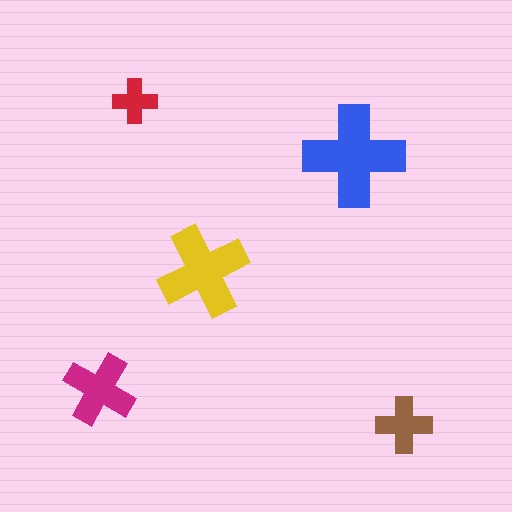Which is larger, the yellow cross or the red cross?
The yellow one.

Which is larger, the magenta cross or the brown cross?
The magenta one.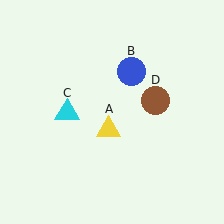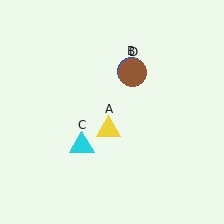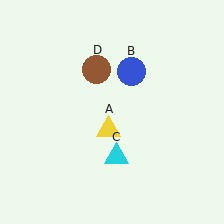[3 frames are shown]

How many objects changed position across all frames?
2 objects changed position: cyan triangle (object C), brown circle (object D).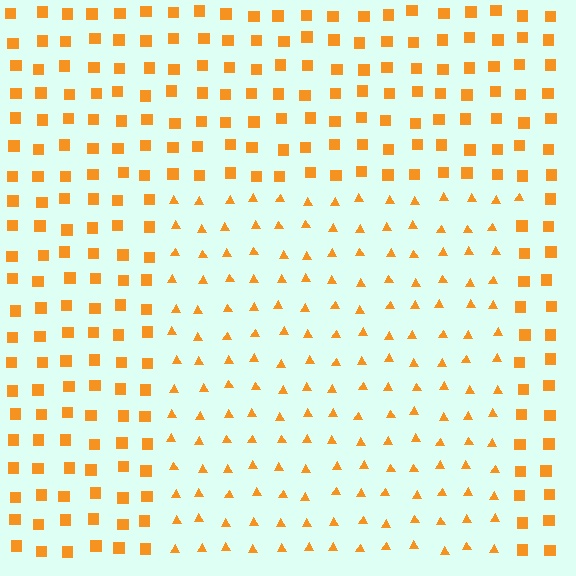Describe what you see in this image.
The image is filled with small orange elements arranged in a uniform grid. A rectangle-shaped region contains triangles, while the surrounding area contains squares. The boundary is defined purely by the change in element shape.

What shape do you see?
I see a rectangle.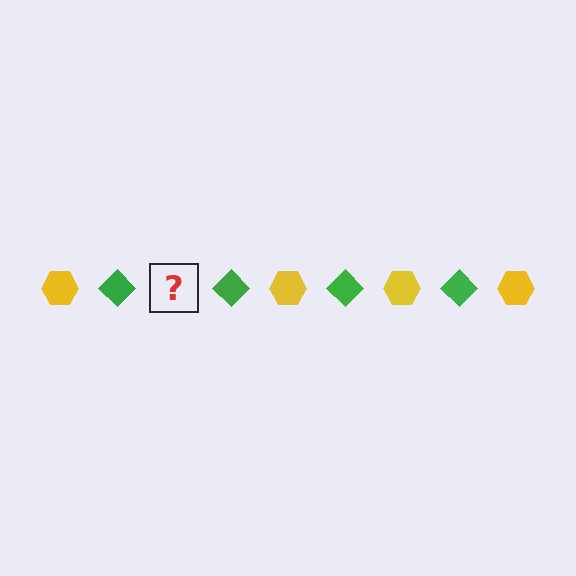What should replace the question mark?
The question mark should be replaced with a yellow hexagon.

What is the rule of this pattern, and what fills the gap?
The rule is that the pattern alternates between yellow hexagon and green diamond. The gap should be filled with a yellow hexagon.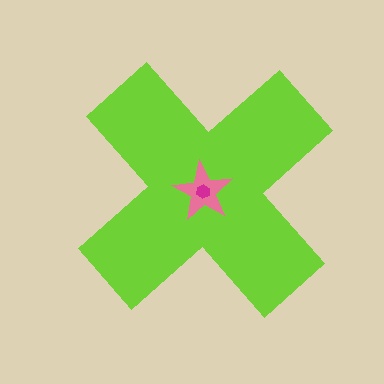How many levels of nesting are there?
3.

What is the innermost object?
The magenta hexagon.